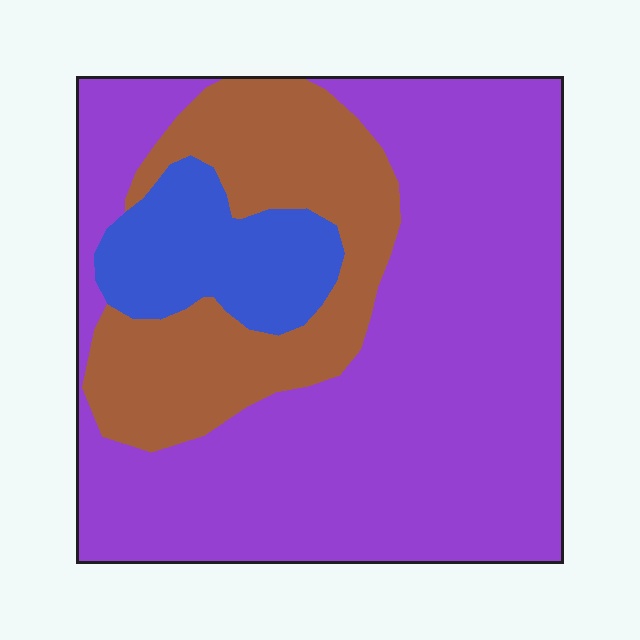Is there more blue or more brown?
Brown.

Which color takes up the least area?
Blue, at roughly 10%.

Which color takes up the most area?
Purple, at roughly 65%.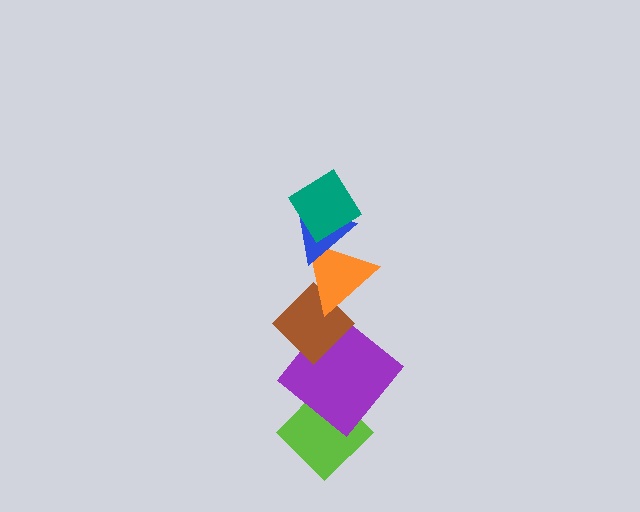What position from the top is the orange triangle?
The orange triangle is 3rd from the top.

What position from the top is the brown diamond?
The brown diamond is 4th from the top.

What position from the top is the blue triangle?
The blue triangle is 2nd from the top.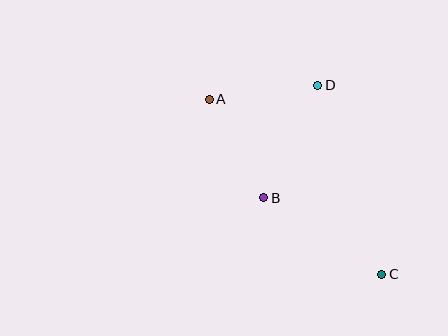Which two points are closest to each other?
Points A and D are closest to each other.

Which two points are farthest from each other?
Points A and C are farthest from each other.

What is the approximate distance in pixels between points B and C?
The distance between B and C is approximately 140 pixels.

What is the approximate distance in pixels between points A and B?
The distance between A and B is approximately 113 pixels.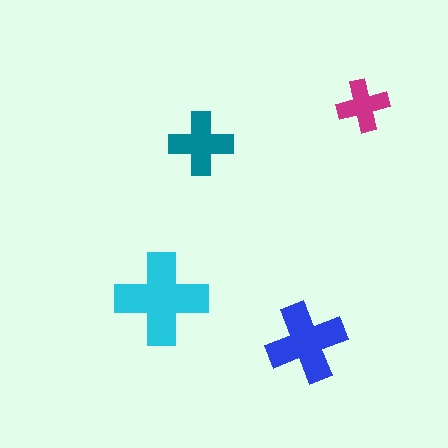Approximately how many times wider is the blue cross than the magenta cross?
About 1.5 times wider.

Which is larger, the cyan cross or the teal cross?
The cyan one.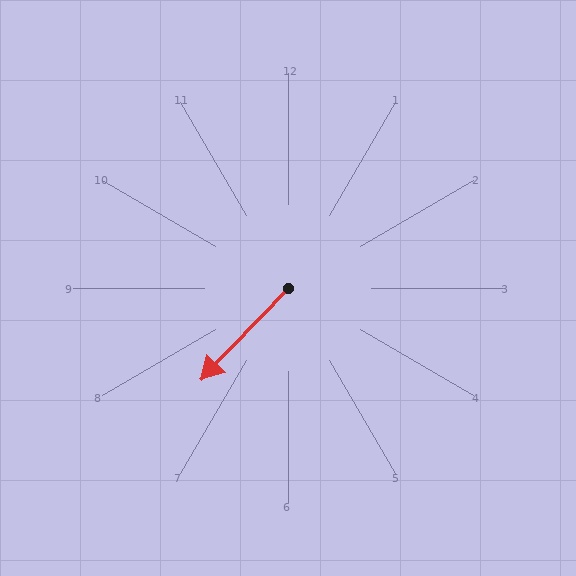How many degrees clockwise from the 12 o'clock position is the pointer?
Approximately 224 degrees.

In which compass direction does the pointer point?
Southwest.